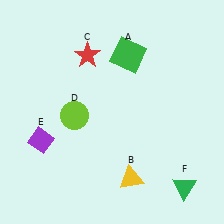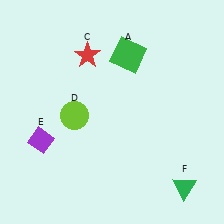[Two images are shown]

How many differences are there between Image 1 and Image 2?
There is 1 difference between the two images.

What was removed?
The yellow triangle (B) was removed in Image 2.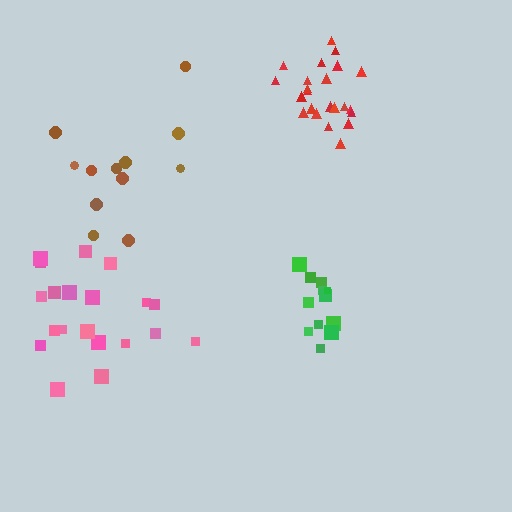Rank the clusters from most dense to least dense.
red, green, pink, brown.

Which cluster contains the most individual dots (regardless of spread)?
Red (23).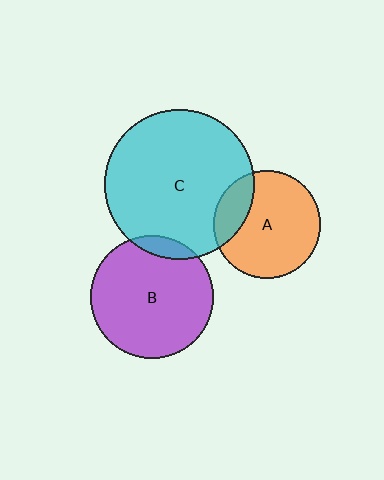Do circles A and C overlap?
Yes.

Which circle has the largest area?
Circle C (cyan).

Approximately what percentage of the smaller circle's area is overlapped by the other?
Approximately 20%.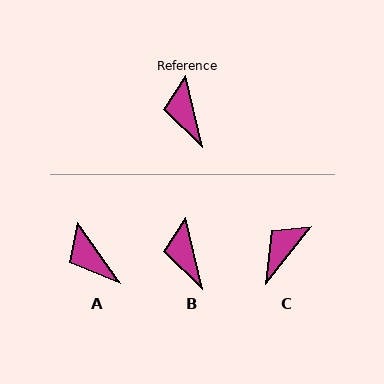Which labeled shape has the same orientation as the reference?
B.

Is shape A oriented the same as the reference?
No, it is off by about 21 degrees.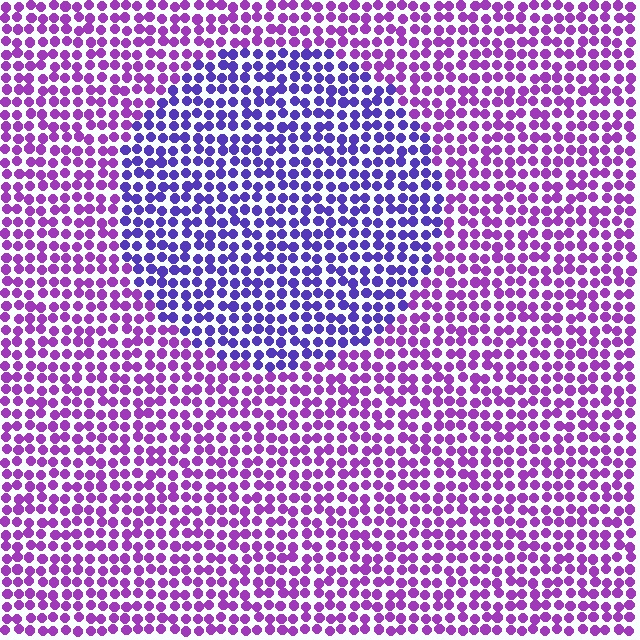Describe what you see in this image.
The image is filled with small purple elements in a uniform arrangement. A circle-shaped region is visible where the elements are tinted to a slightly different hue, forming a subtle color boundary.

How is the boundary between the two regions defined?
The boundary is defined purely by a slight shift in hue (about 35 degrees). Spacing, size, and orientation are identical on both sides.